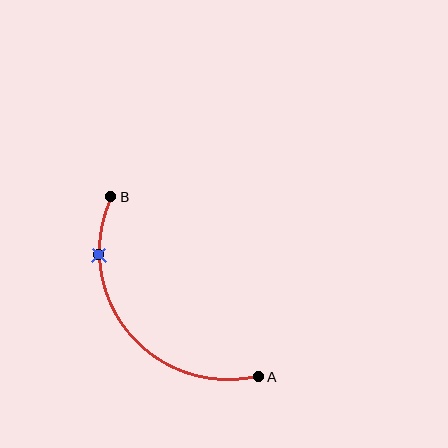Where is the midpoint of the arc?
The arc midpoint is the point on the curve farthest from the straight line joining A and B. It sits below and to the left of that line.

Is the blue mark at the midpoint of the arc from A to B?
No. The blue mark lies on the arc but is closer to endpoint B. The arc midpoint would be at the point on the curve equidistant along the arc from both A and B.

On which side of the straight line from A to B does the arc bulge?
The arc bulges below and to the left of the straight line connecting A and B.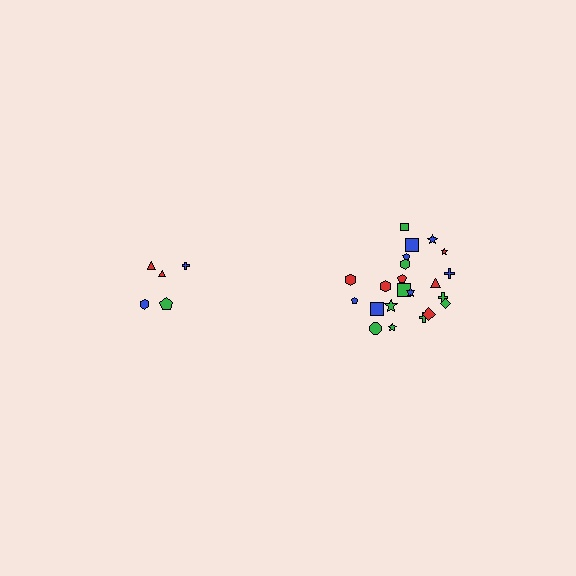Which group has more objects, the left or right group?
The right group.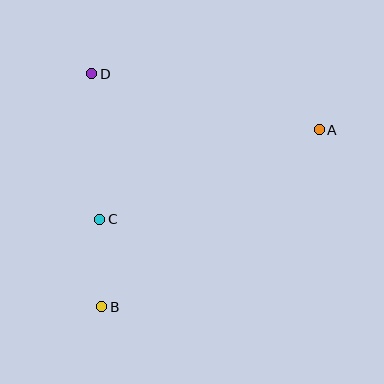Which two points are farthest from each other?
Points A and B are farthest from each other.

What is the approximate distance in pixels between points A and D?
The distance between A and D is approximately 234 pixels.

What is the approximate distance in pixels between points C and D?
The distance between C and D is approximately 146 pixels.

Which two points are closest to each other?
Points B and C are closest to each other.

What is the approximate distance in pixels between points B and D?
The distance between B and D is approximately 233 pixels.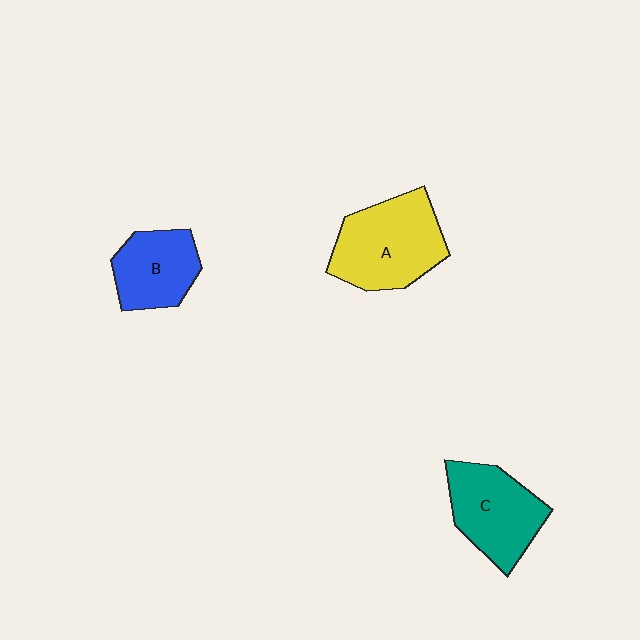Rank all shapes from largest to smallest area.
From largest to smallest: A (yellow), C (teal), B (blue).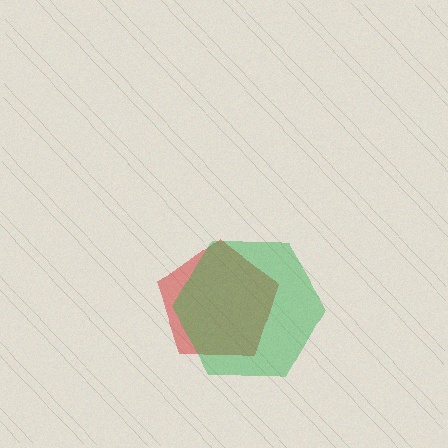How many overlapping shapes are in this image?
There are 2 overlapping shapes in the image.